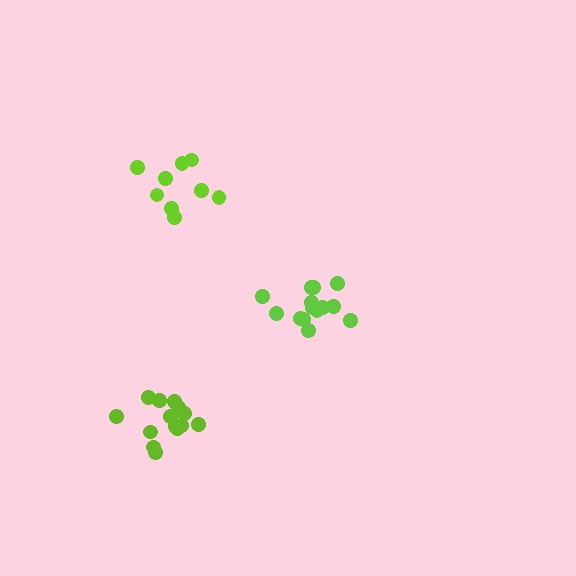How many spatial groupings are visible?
There are 3 spatial groupings.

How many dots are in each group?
Group 1: 14 dots, Group 2: 9 dots, Group 3: 14 dots (37 total).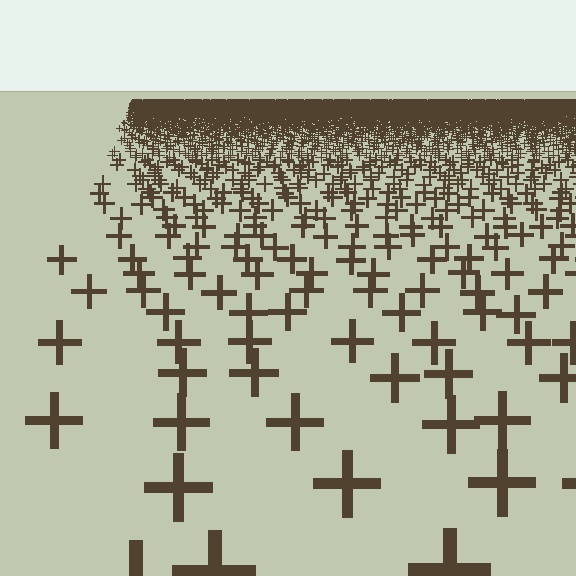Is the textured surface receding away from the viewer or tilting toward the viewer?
The surface is receding away from the viewer. Texture elements get smaller and denser toward the top.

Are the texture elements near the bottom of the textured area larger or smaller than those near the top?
Larger. Near the bottom, elements are closer to the viewer and appear at a bigger on-screen size.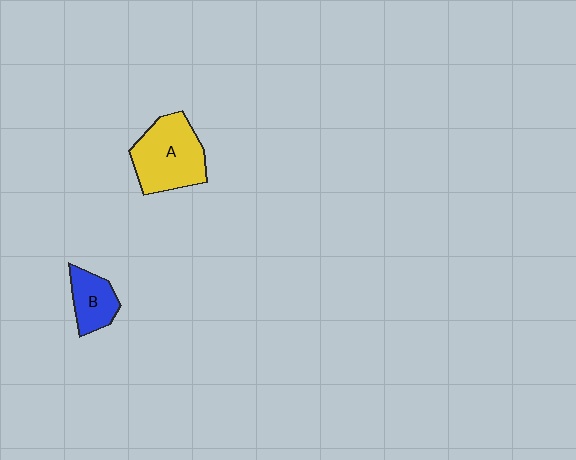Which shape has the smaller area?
Shape B (blue).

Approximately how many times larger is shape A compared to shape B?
Approximately 1.9 times.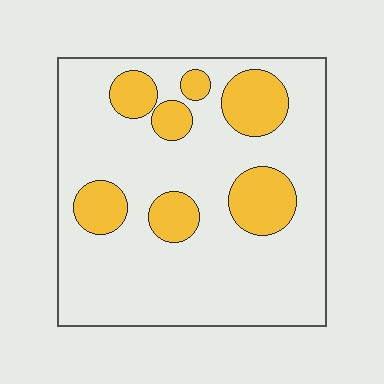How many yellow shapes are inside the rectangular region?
7.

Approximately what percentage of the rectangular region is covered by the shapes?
Approximately 20%.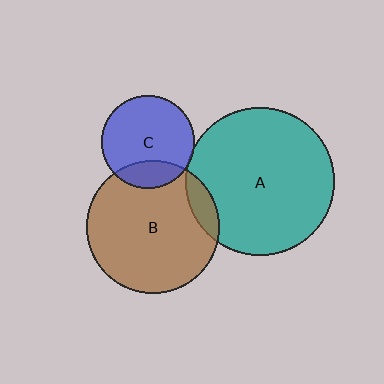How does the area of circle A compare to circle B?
Approximately 1.2 times.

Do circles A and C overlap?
Yes.